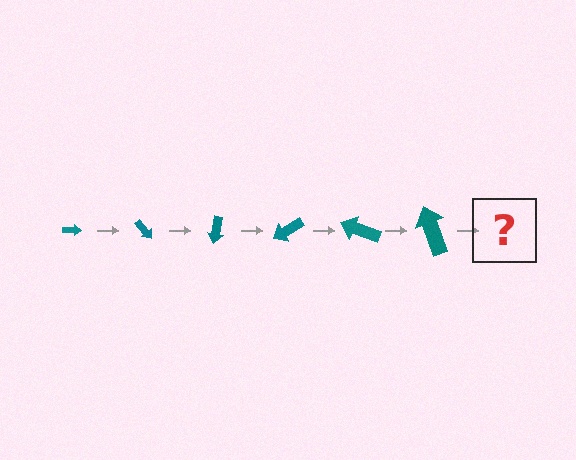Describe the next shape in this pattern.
It should be an arrow, larger than the previous one and rotated 300 degrees from the start.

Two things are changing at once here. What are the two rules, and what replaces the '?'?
The two rules are that the arrow grows larger each step and it rotates 50 degrees each step. The '?' should be an arrow, larger than the previous one and rotated 300 degrees from the start.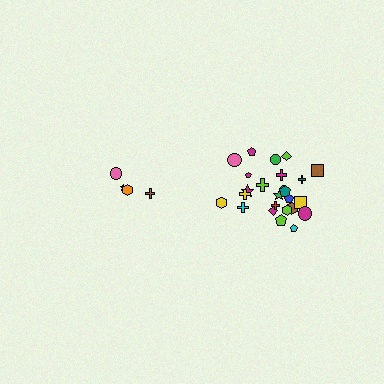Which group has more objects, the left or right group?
The right group.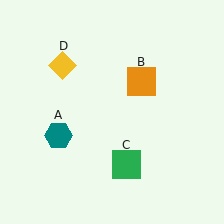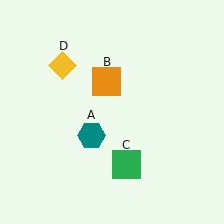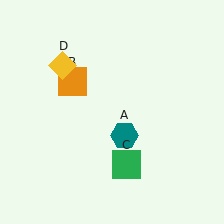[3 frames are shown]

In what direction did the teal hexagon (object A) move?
The teal hexagon (object A) moved right.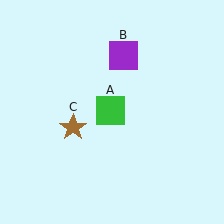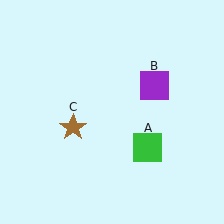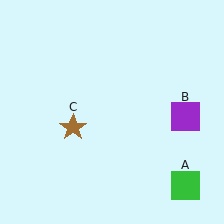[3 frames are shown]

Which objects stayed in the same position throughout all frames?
Brown star (object C) remained stationary.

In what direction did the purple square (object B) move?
The purple square (object B) moved down and to the right.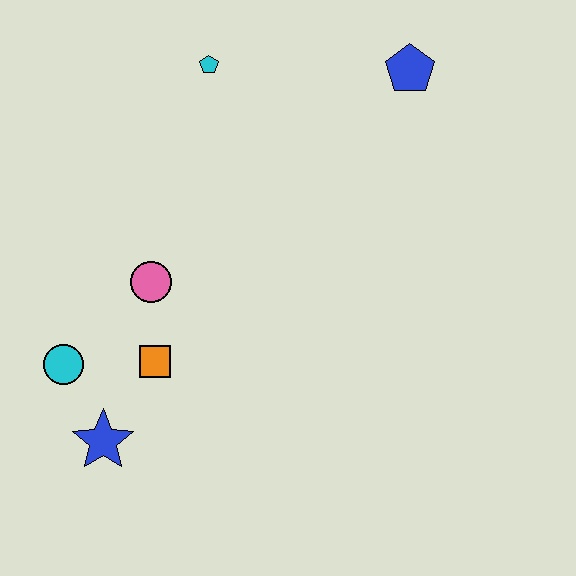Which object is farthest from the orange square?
The blue pentagon is farthest from the orange square.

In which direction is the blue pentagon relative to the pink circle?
The blue pentagon is to the right of the pink circle.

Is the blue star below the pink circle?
Yes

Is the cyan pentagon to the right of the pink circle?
Yes